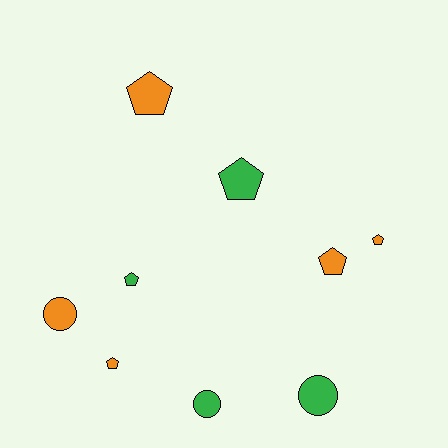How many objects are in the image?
There are 9 objects.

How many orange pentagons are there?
There are 4 orange pentagons.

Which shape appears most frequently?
Pentagon, with 6 objects.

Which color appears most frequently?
Orange, with 5 objects.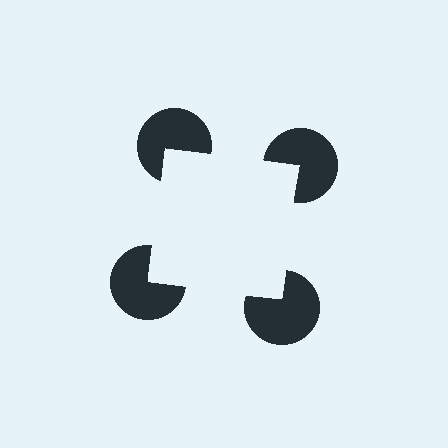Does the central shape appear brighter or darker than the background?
It typically appears slightly brighter than the background, even though no actual brightness change is drawn.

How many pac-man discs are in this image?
There are 4 — one at each vertex of the illusory square.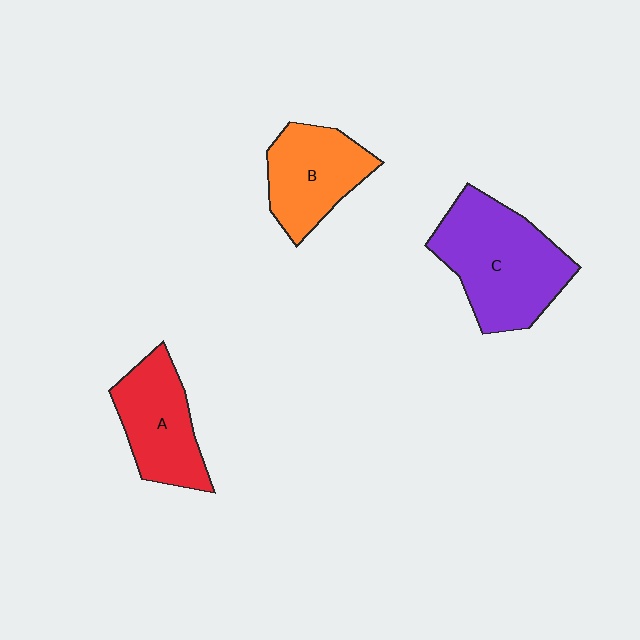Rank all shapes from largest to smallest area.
From largest to smallest: C (purple), A (red), B (orange).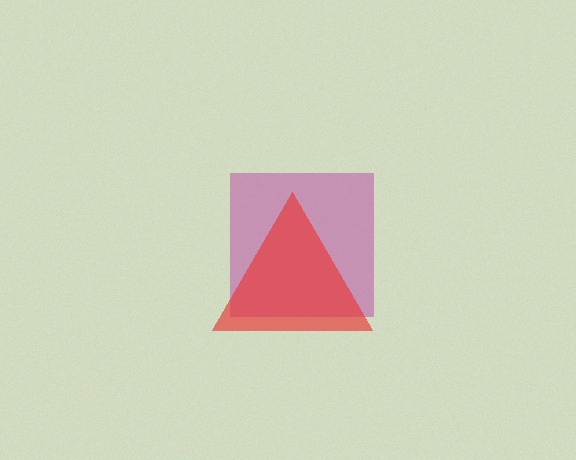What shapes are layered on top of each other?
The layered shapes are: a magenta square, a red triangle.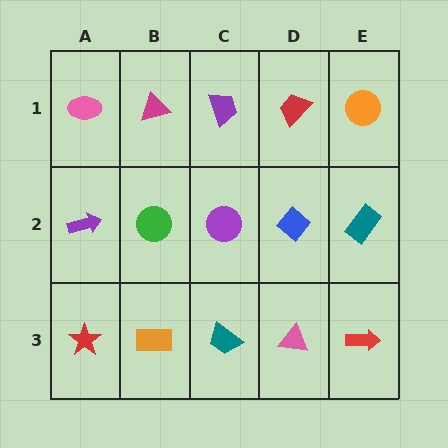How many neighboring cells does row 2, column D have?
4.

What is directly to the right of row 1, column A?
A magenta triangle.